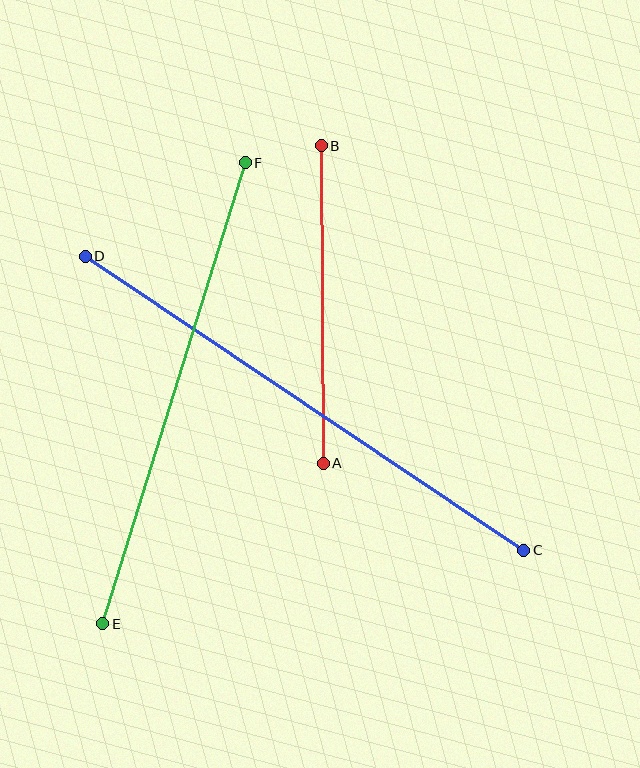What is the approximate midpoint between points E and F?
The midpoint is at approximately (174, 393) pixels.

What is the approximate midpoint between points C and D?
The midpoint is at approximately (305, 403) pixels.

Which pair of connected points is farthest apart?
Points C and D are farthest apart.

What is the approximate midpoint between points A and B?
The midpoint is at approximately (322, 304) pixels.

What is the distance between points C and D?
The distance is approximately 528 pixels.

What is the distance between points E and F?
The distance is approximately 482 pixels.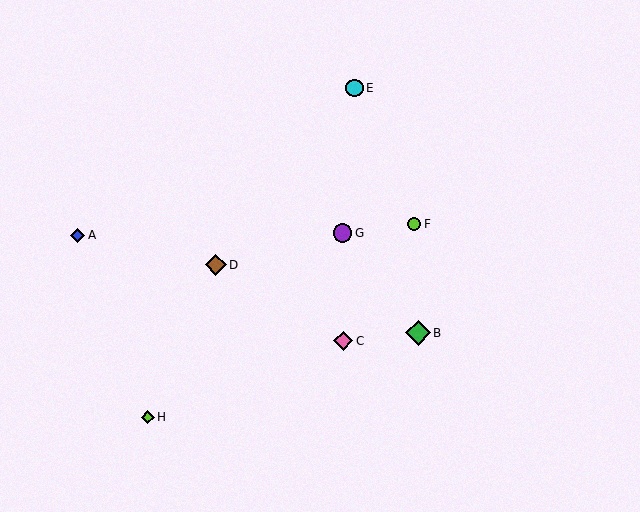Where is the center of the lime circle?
The center of the lime circle is at (414, 224).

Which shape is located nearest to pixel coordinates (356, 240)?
The purple circle (labeled G) at (342, 233) is nearest to that location.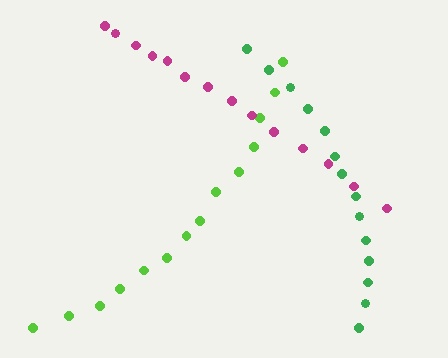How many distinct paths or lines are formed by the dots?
There are 3 distinct paths.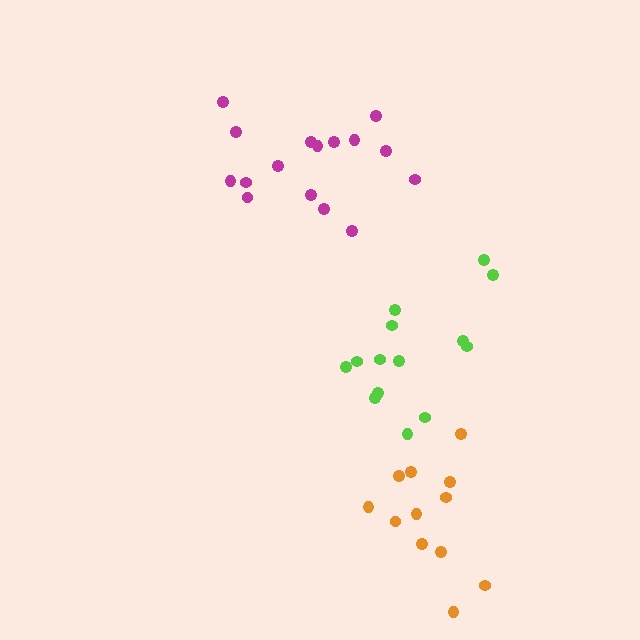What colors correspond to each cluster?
The clusters are colored: magenta, orange, lime.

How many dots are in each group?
Group 1: 16 dots, Group 2: 12 dots, Group 3: 14 dots (42 total).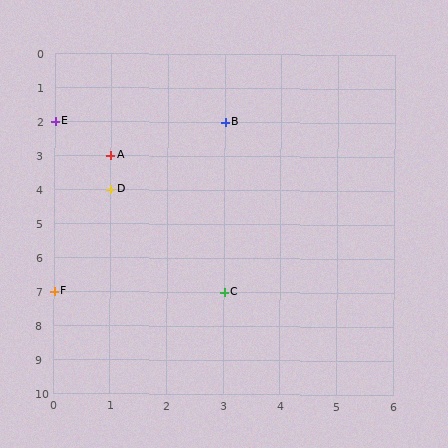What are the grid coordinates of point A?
Point A is at grid coordinates (1, 3).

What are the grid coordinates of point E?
Point E is at grid coordinates (0, 2).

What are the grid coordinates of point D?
Point D is at grid coordinates (1, 4).